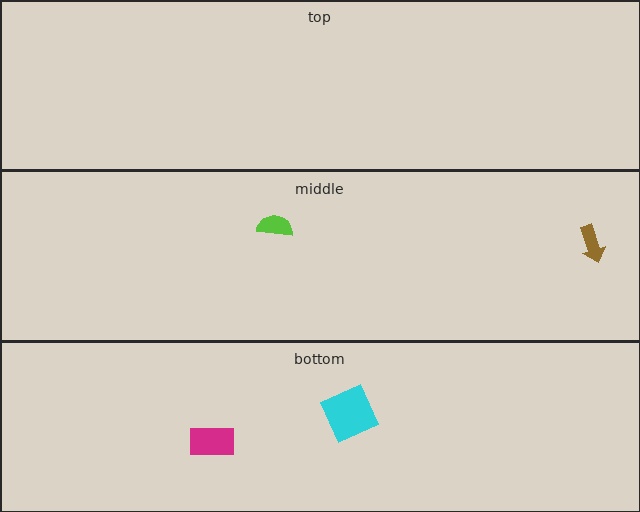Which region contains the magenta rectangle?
The bottom region.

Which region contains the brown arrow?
The middle region.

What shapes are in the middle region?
The brown arrow, the lime semicircle.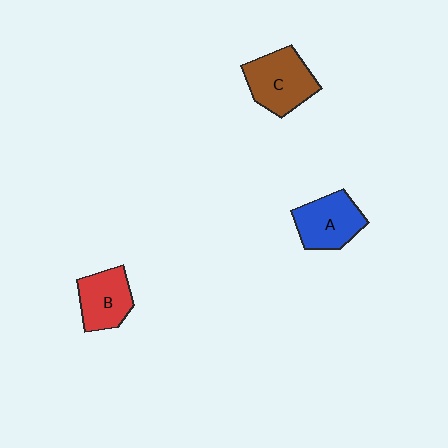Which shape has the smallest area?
Shape B (red).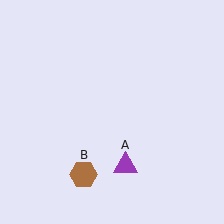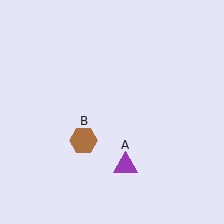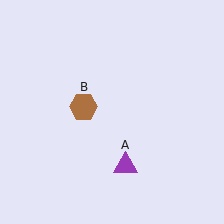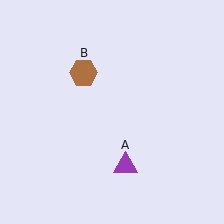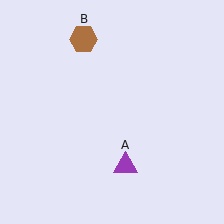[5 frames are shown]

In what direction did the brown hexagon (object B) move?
The brown hexagon (object B) moved up.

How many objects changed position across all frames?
1 object changed position: brown hexagon (object B).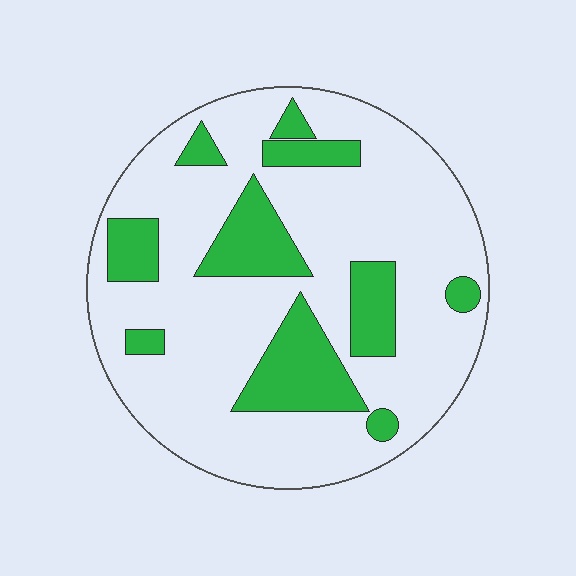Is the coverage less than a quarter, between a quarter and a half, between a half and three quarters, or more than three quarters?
Less than a quarter.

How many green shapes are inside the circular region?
10.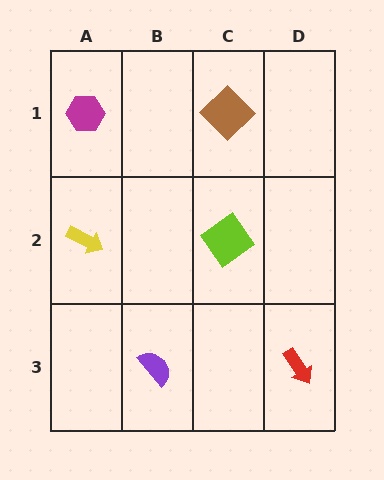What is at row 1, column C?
A brown diamond.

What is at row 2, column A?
A yellow arrow.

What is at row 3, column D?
A red arrow.